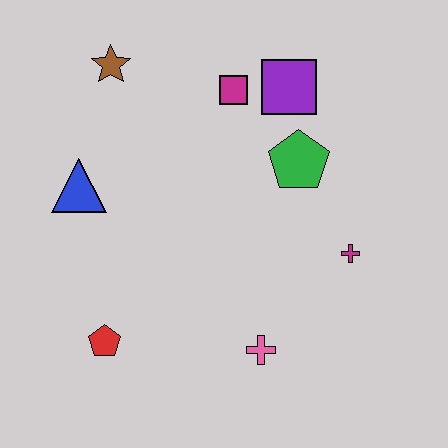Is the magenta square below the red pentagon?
No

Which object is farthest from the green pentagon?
The red pentagon is farthest from the green pentagon.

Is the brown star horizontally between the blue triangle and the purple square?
Yes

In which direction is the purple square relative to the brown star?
The purple square is to the right of the brown star.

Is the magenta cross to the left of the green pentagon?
No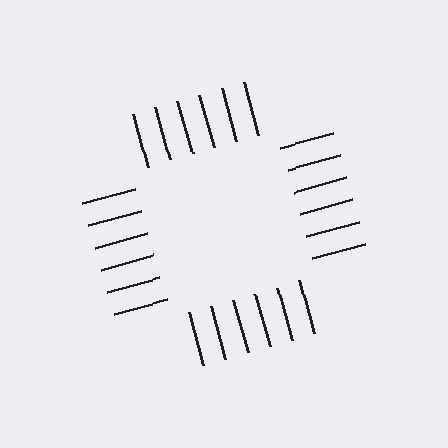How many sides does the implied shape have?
4 sides — the line-ends trace a square.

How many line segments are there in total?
24 — 6 along each of the 4 edges.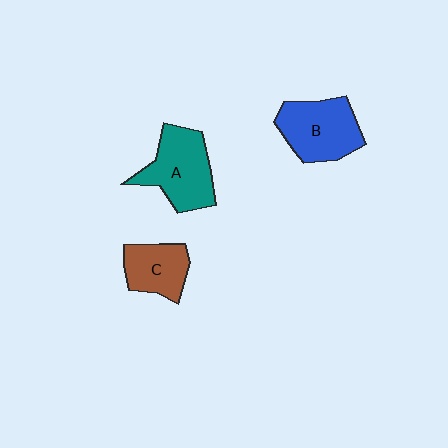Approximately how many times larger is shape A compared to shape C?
Approximately 1.4 times.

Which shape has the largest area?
Shape A (teal).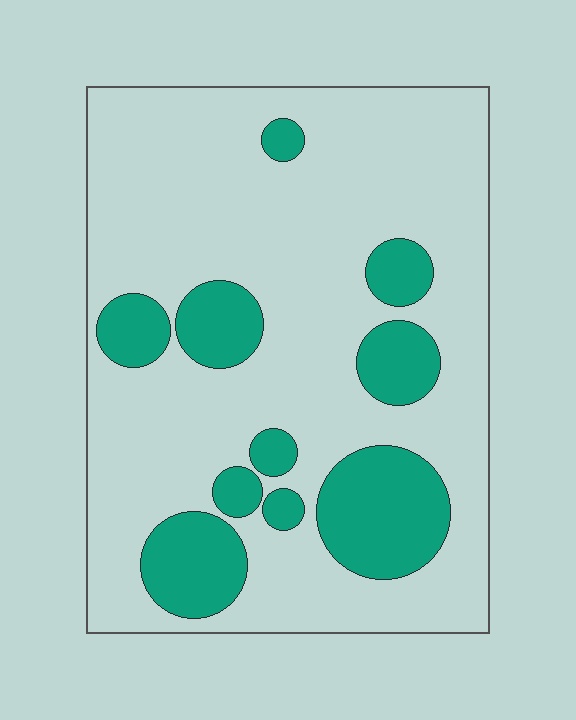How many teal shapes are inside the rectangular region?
10.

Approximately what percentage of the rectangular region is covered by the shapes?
Approximately 25%.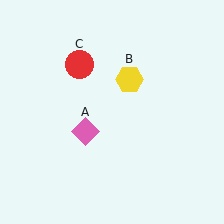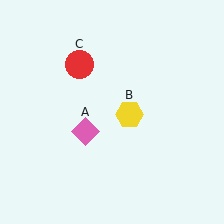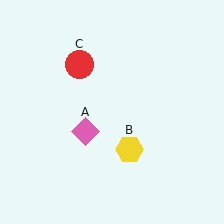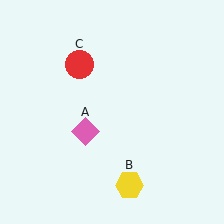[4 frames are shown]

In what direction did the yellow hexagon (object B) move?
The yellow hexagon (object B) moved down.